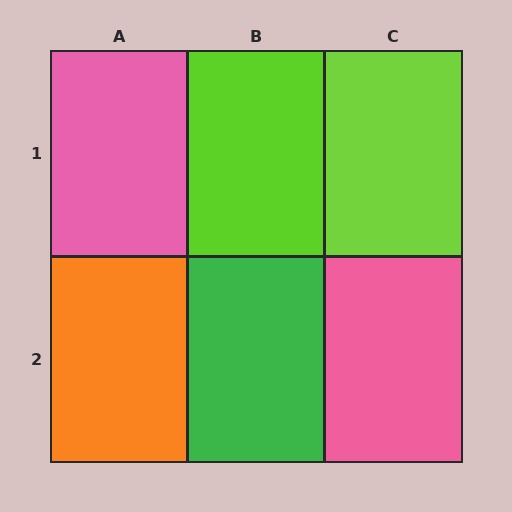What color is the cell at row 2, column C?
Pink.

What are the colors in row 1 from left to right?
Pink, lime, lime.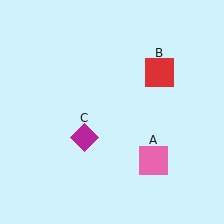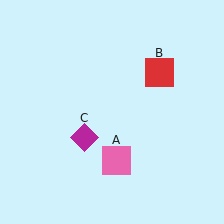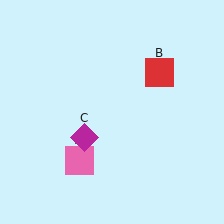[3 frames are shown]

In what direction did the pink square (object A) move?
The pink square (object A) moved left.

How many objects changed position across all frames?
1 object changed position: pink square (object A).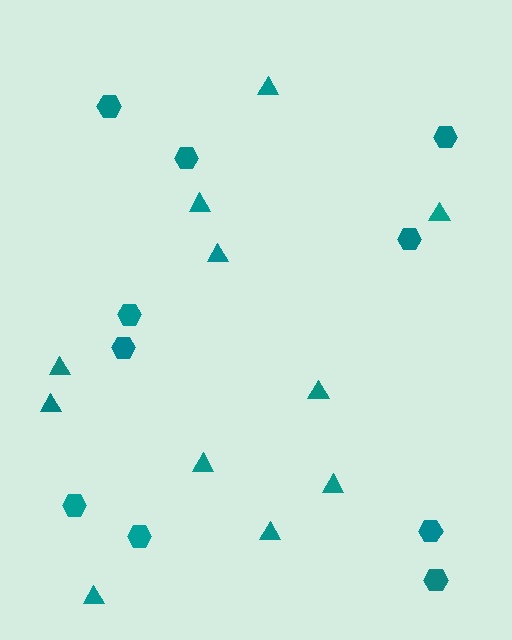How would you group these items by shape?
There are 2 groups: one group of hexagons (10) and one group of triangles (11).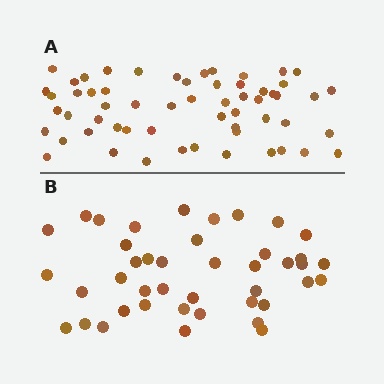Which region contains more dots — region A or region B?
Region A (the top region) has more dots.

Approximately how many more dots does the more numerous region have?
Region A has approximately 15 more dots than region B.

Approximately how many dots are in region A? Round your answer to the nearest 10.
About 60 dots. (The exact count is 58, which rounds to 60.)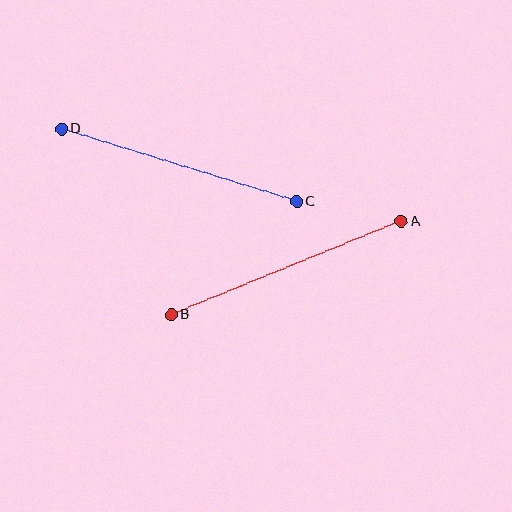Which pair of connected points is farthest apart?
Points A and B are farthest apart.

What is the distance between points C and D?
The distance is approximately 246 pixels.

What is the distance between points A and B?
The distance is approximately 248 pixels.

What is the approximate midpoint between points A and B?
The midpoint is at approximately (286, 268) pixels.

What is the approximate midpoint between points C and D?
The midpoint is at approximately (179, 165) pixels.